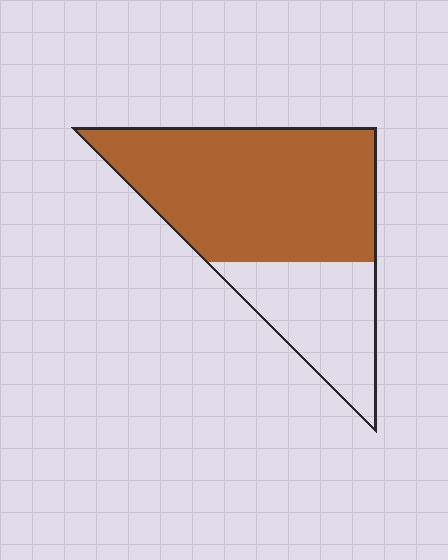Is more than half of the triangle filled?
Yes.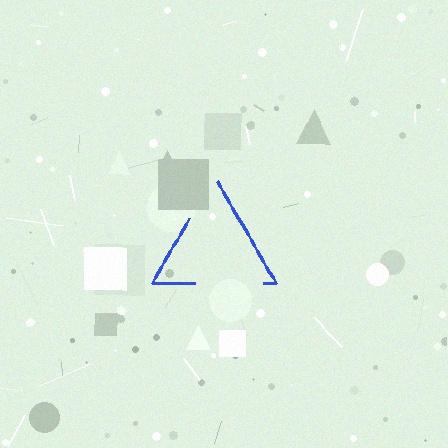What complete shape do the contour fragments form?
The contour fragments form a triangle.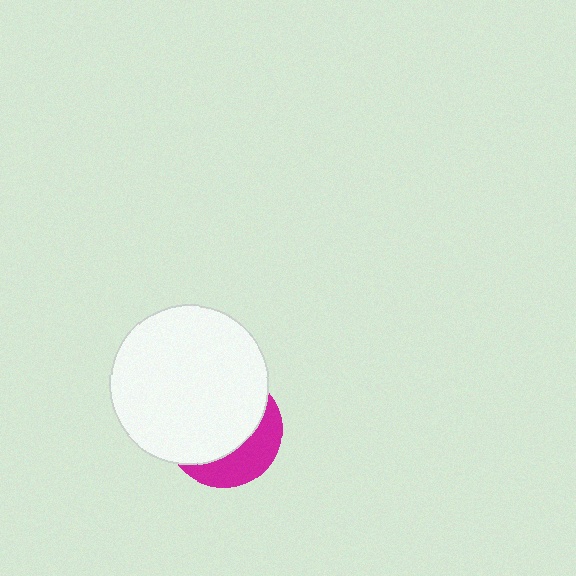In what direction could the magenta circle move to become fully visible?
The magenta circle could move toward the lower-right. That would shift it out from behind the white circle entirely.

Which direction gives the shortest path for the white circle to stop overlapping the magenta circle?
Moving toward the upper-left gives the shortest separation.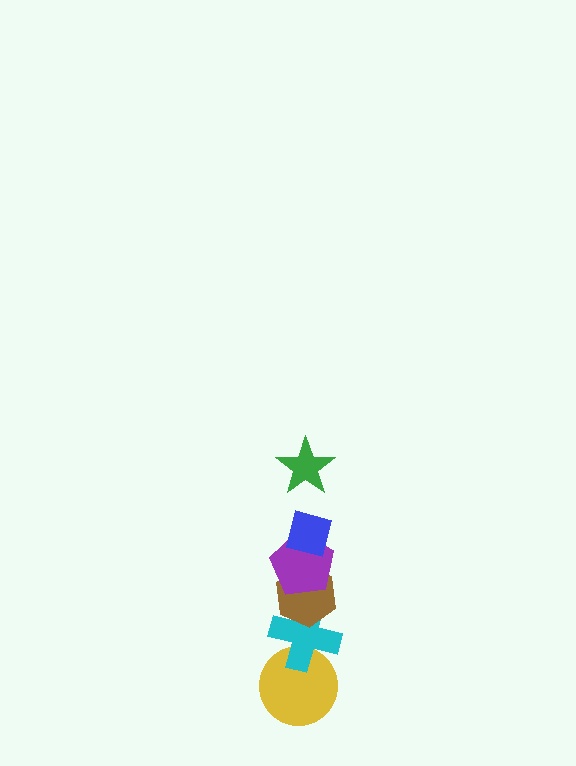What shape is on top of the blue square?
The green star is on top of the blue square.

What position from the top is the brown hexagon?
The brown hexagon is 4th from the top.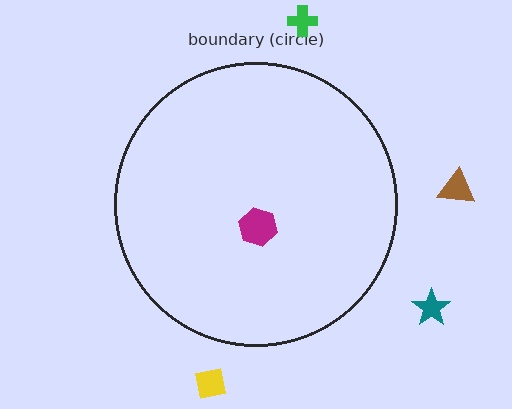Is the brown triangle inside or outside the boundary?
Outside.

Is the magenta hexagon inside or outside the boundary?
Inside.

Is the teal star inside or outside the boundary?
Outside.